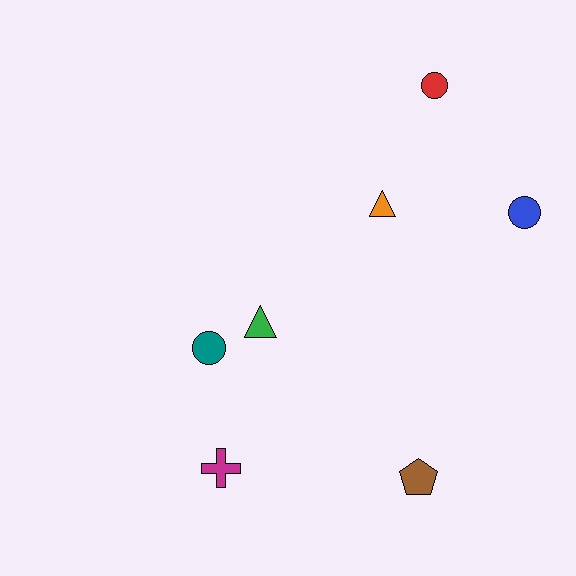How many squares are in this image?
There are no squares.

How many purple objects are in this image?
There are no purple objects.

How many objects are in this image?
There are 7 objects.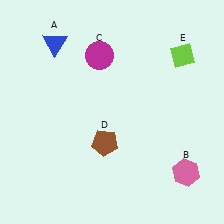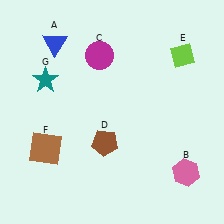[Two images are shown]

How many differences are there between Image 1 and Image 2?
There are 2 differences between the two images.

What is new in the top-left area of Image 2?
A teal star (G) was added in the top-left area of Image 2.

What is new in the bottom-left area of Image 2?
A brown square (F) was added in the bottom-left area of Image 2.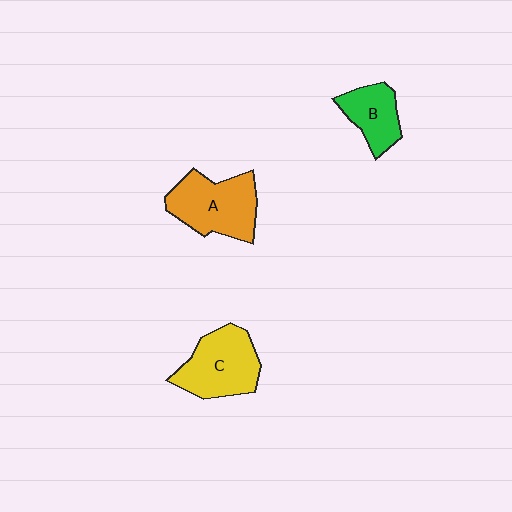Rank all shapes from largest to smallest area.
From largest to smallest: A (orange), C (yellow), B (green).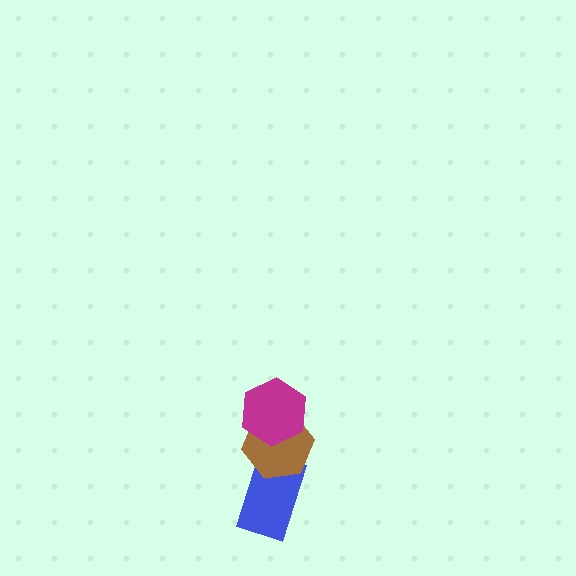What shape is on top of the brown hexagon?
The magenta hexagon is on top of the brown hexagon.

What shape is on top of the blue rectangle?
The brown hexagon is on top of the blue rectangle.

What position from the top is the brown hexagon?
The brown hexagon is 2nd from the top.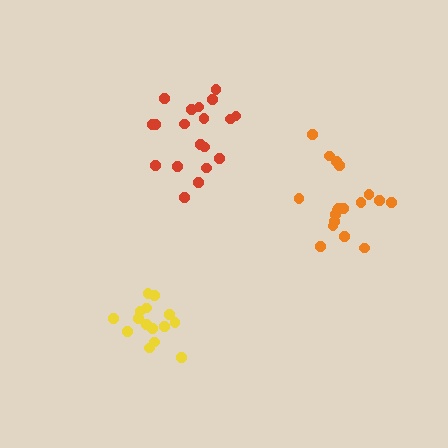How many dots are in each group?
Group 1: 19 dots, Group 2: 15 dots, Group 3: 18 dots (52 total).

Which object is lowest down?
The yellow cluster is bottommost.